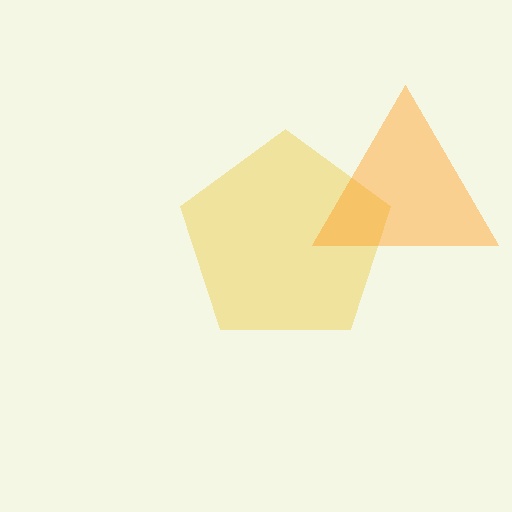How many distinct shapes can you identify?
There are 2 distinct shapes: a yellow pentagon, an orange triangle.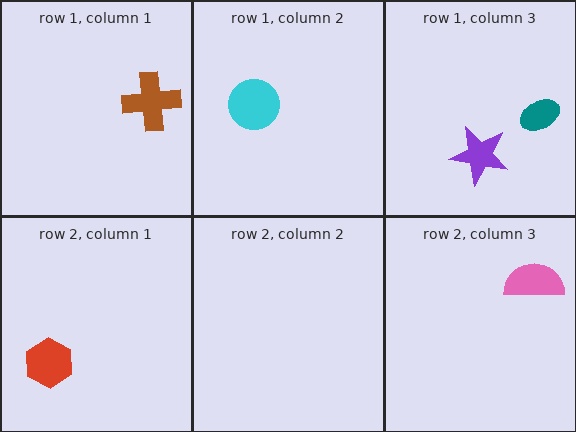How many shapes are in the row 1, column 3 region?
2.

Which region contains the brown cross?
The row 1, column 1 region.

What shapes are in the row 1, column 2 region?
The cyan circle.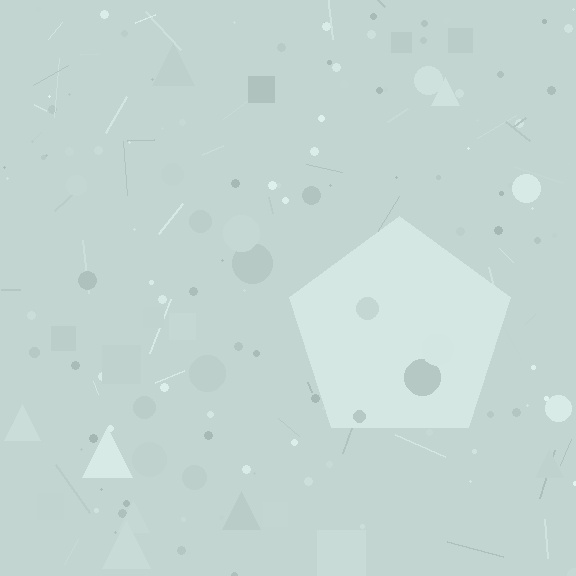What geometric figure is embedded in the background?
A pentagon is embedded in the background.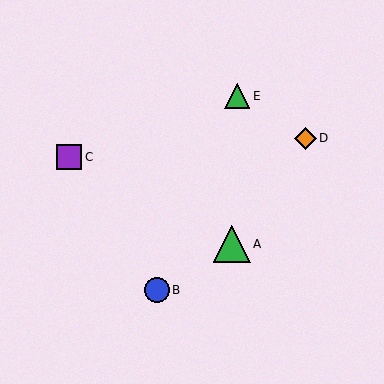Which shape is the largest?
The green triangle (labeled A) is the largest.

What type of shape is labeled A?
Shape A is a green triangle.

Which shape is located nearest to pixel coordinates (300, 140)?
The orange diamond (labeled D) at (305, 138) is nearest to that location.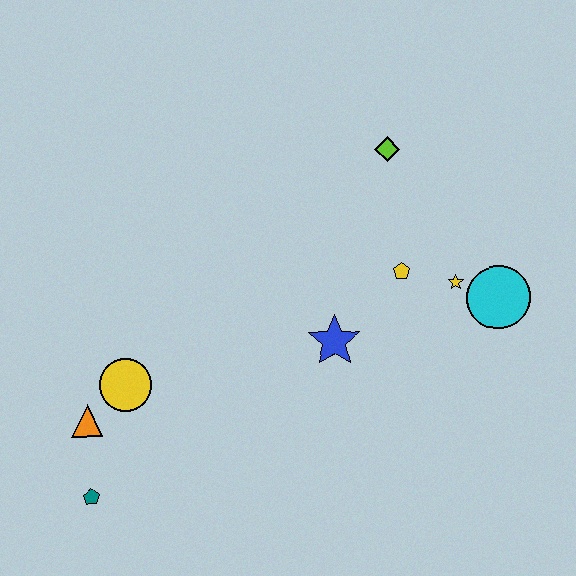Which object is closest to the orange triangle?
The yellow circle is closest to the orange triangle.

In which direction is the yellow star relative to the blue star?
The yellow star is to the right of the blue star.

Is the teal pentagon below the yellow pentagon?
Yes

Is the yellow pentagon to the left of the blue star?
No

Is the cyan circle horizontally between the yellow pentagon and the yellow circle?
No